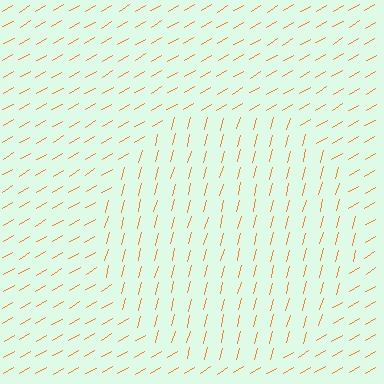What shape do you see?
I see a circle.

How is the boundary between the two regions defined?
The boundary is defined purely by a change in line orientation (approximately 45 degrees difference). All lines are the same color and thickness.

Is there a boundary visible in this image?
Yes, there is a texture boundary formed by a change in line orientation.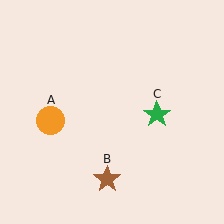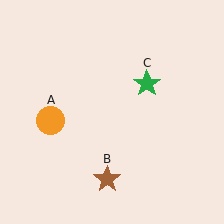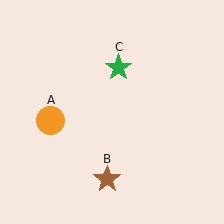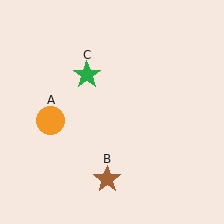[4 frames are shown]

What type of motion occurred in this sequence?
The green star (object C) rotated counterclockwise around the center of the scene.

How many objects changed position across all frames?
1 object changed position: green star (object C).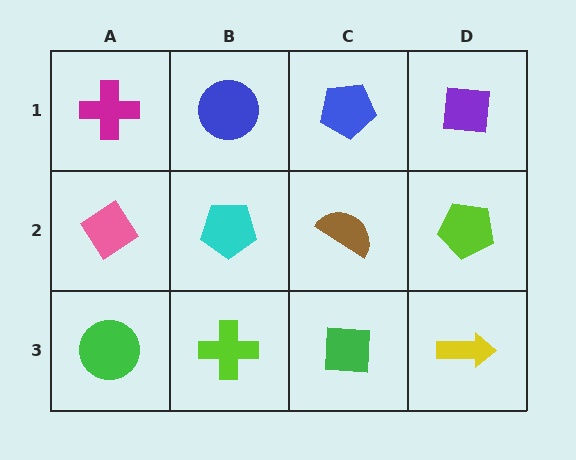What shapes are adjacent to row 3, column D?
A lime pentagon (row 2, column D), a green square (row 3, column C).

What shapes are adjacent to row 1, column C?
A brown semicircle (row 2, column C), a blue circle (row 1, column B), a purple square (row 1, column D).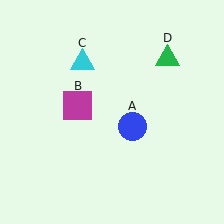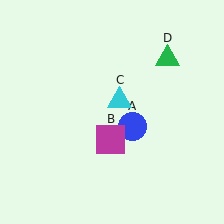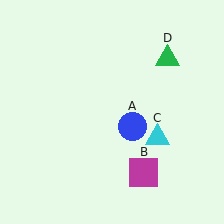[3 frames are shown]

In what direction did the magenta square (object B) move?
The magenta square (object B) moved down and to the right.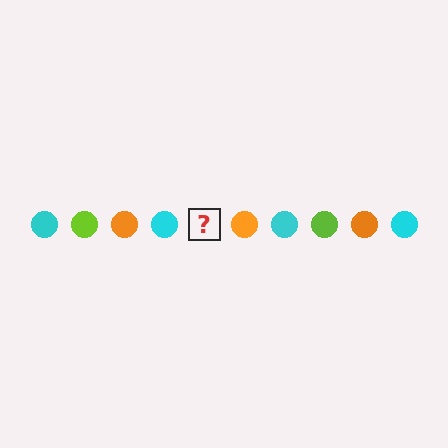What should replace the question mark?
The question mark should be replaced with a lime circle.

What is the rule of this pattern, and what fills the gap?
The rule is that the pattern cycles through cyan, lime, orange circles. The gap should be filled with a lime circle.